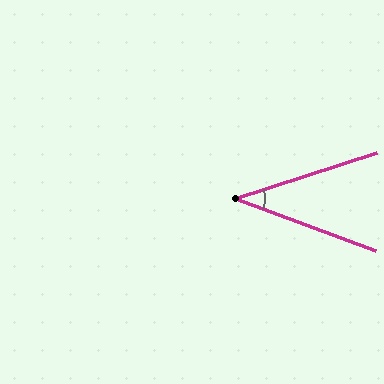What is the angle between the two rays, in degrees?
Approximately 39 degrees.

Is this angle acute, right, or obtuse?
It is acute.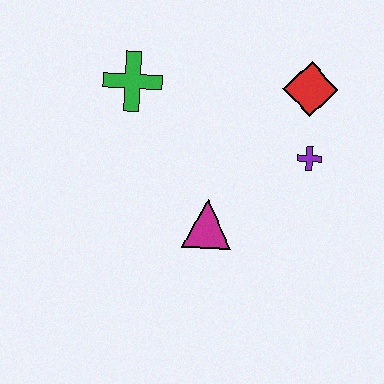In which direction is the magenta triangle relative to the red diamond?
The magenta triangle is below the red diamond.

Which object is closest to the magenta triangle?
The purple cross is closest to the magenta triangle.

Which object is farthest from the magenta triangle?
The red diamond is farthest from the magenta triangle.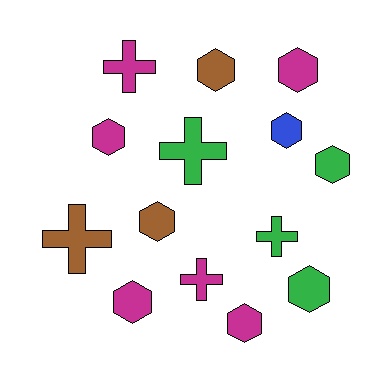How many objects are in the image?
There are 14 objects.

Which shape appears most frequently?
Hexagon, with 9 objects.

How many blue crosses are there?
There are no blue crosses.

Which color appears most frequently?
Magenta, with 6 objects.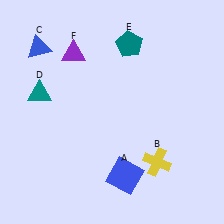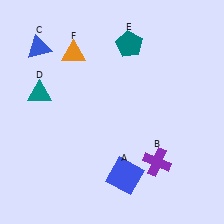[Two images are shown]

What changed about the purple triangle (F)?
In Image 1, F is purple. In Image 2, it changed to orange.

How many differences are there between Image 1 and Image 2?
There are 2 differences between the two images.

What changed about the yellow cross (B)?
In Image 1, B is yellow. In Image 2, it changed to purple.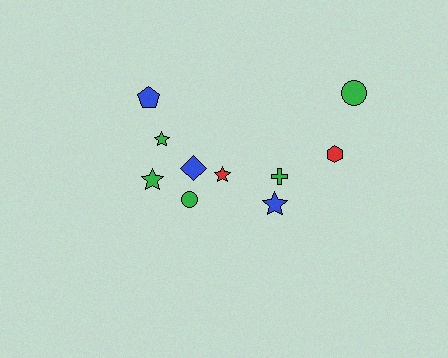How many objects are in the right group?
There are 4 objects.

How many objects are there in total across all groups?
There are 10 objects.